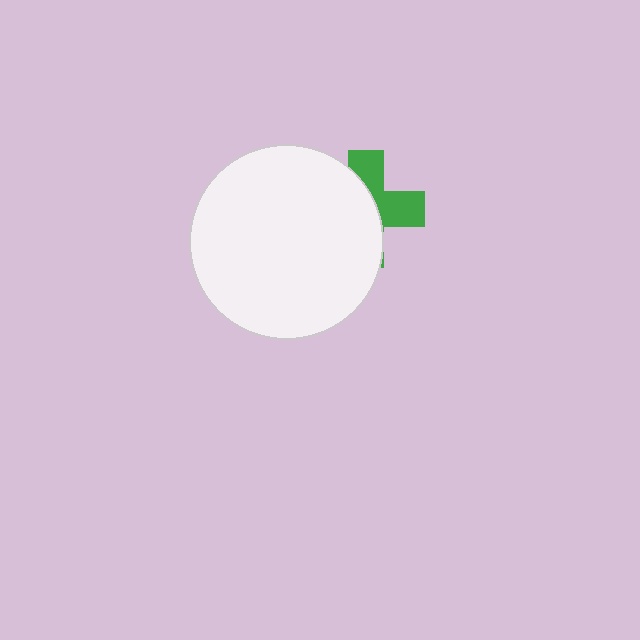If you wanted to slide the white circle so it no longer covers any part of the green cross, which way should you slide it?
Slide it left — that is the most direct way to separate the two shapes.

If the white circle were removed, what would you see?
You would see the complete green cross.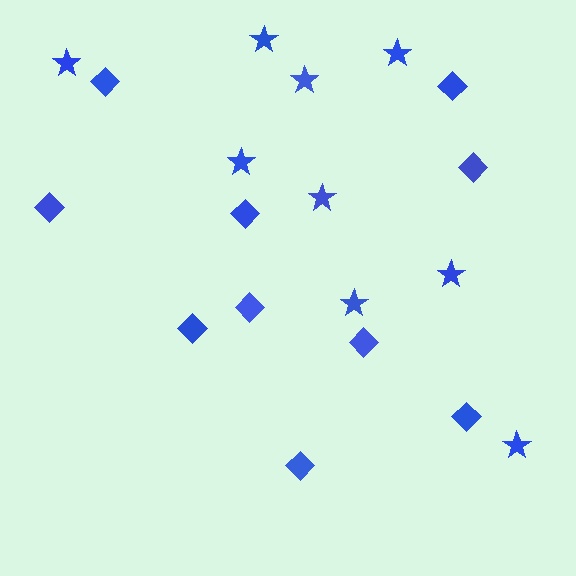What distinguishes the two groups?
There are 2 groups: one group of stars (9) and one group of diamonds (10).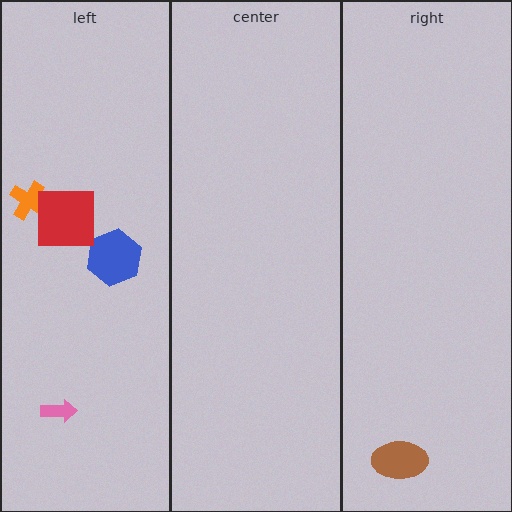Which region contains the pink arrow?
The left region.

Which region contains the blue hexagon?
The left region.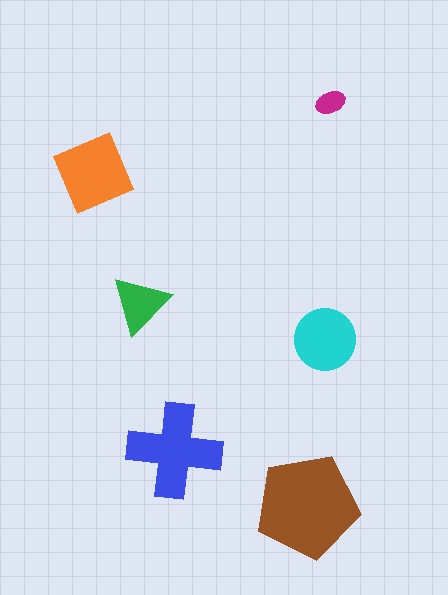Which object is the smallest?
The magenta ellipse.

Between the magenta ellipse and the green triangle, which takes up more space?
The green triangle.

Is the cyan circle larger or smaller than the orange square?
Smaller.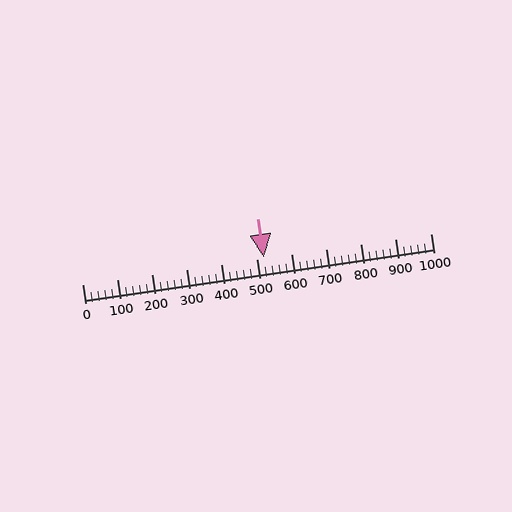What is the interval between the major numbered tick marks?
The major tick marks are spaced 100 units apart.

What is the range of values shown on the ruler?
The ruler shows values from 0 to 1000.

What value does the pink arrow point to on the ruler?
The pink arrow points to approximately 520.